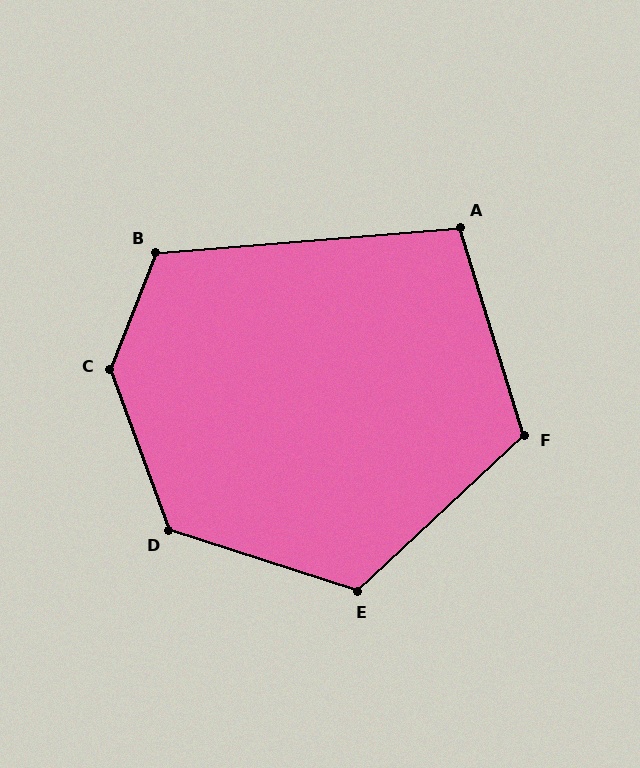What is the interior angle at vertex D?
Approximately 128 degrees (obtuse).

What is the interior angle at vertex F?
Approximately 116 degrees (obtuse).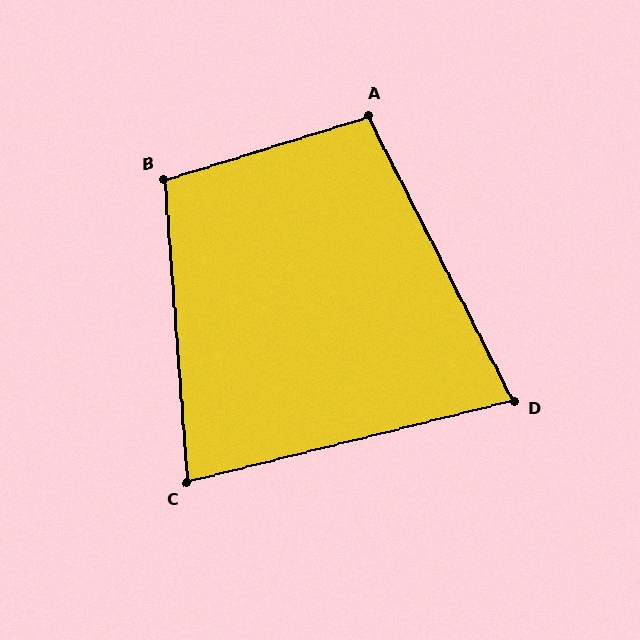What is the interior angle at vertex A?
Approximately 100 degrees (obtuse).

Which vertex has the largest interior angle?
B, at approximately 103 degrees.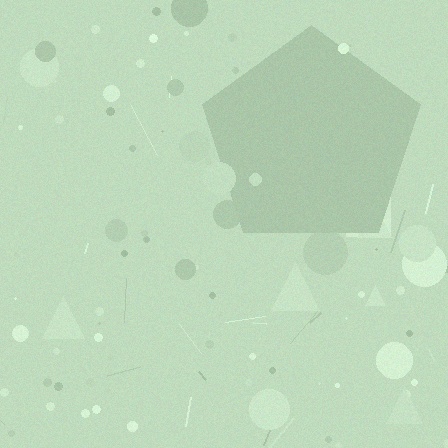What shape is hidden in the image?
A pentagon is hidden in the image.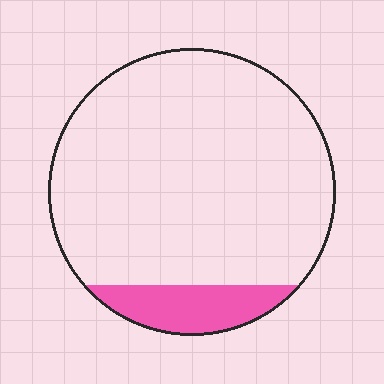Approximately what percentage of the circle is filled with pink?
Approximately 10%.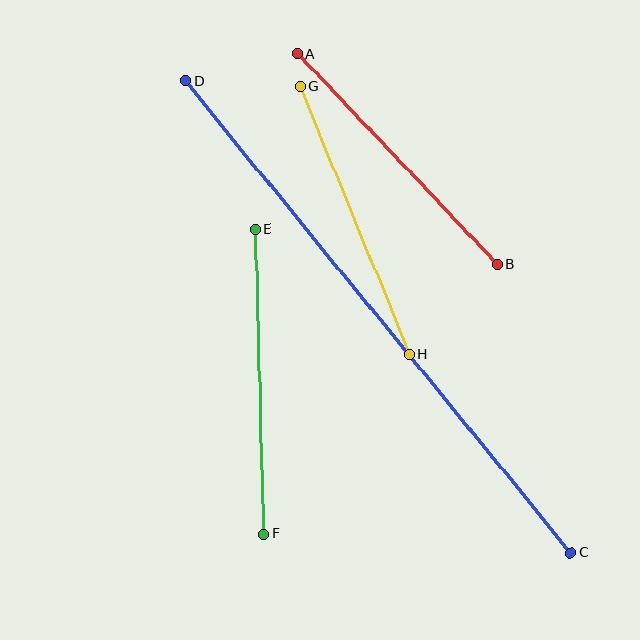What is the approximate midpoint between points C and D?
The midpoint is at approximately (378, 317) pixels.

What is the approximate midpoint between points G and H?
The midpoint is at approximately (355, 220) pixels.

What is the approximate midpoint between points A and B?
The midpoint is at approximately (398, 159) pixels.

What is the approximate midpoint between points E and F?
The midpoint is at approximately (259, 381) pixels.